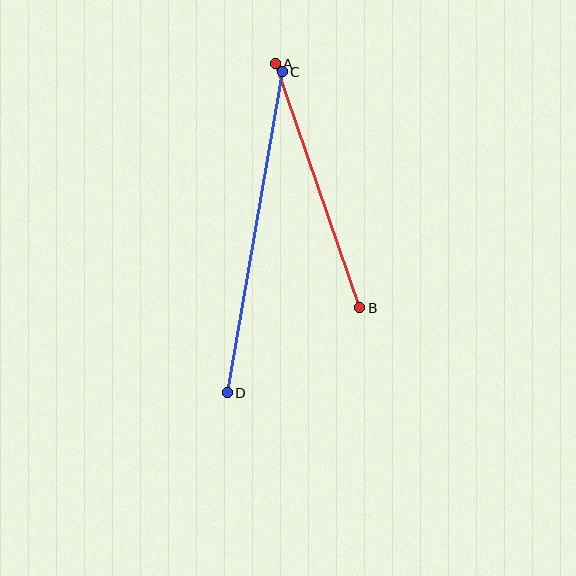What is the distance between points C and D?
The distance is approximately 326 pixels.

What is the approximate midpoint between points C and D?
The midpoint is at approximately (255, 232) pixels.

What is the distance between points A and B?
The distance is approximately 258 pixels.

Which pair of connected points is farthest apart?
Points C and D are farthest apart.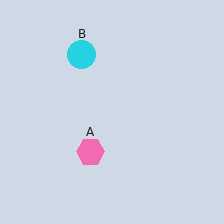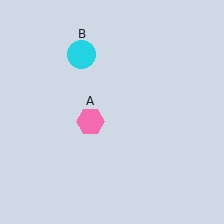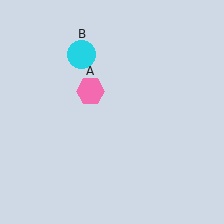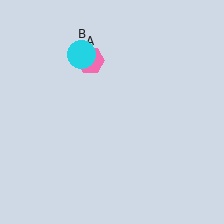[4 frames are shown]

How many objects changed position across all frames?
1 object changed position: pink hexagon (object A).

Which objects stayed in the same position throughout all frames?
Cyan circle (object B) remained stationary.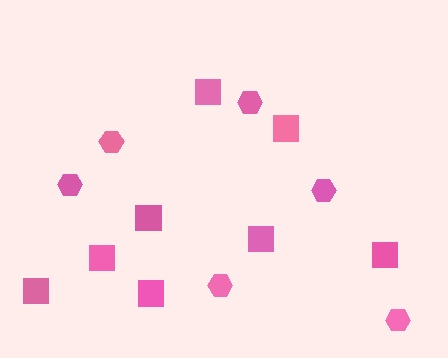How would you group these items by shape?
There are 2 groups: one group of squares (8) and one group of hexagons (6).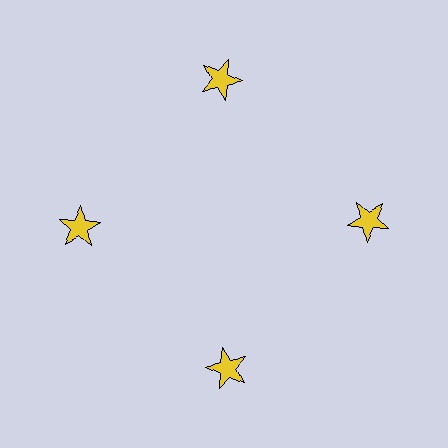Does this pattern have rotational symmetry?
Yes, this pattern has 4-fold rotational symmetry. It looks the same after rotating 90 degrees around the center.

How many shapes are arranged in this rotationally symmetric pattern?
There are 4 shapes, arranged in 4 groups of 1.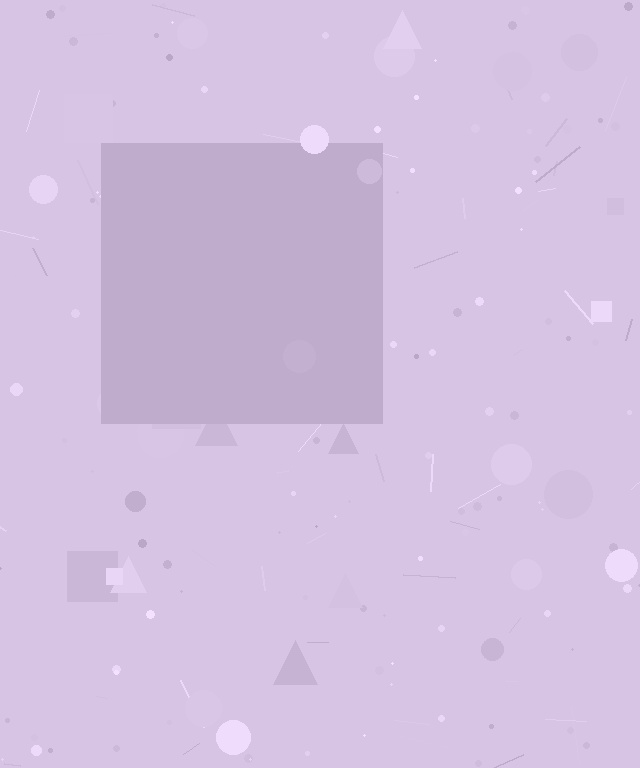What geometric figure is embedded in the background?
A square is embedded in the background.